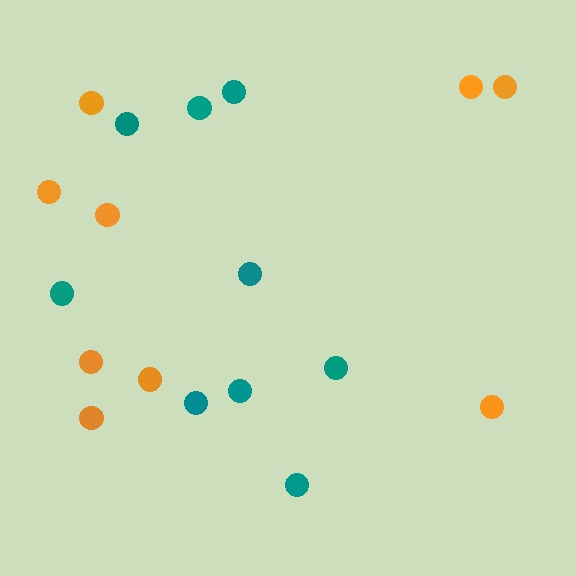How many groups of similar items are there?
There are 2 groups: one group of orange circles (9) and one group of teal circles (9).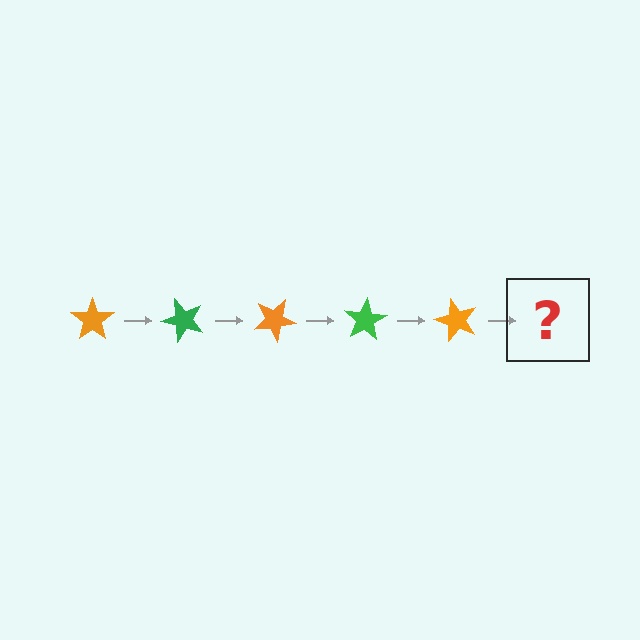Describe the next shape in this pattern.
It should be a green star, rotated 250 degrees from the start.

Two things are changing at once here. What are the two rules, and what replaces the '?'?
The two rules are that it rotates 50 degrees each step and the color cycles through orange and green. The '?' should be a green star, rotated 250 degrees from the start.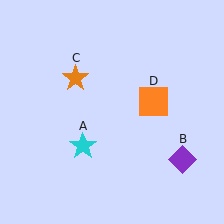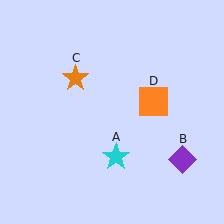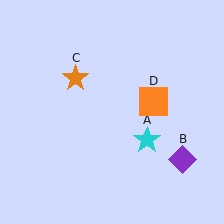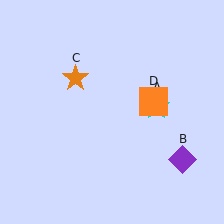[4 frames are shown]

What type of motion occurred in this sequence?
The cyan star (object A) rotated counterclockwise around the center of the scene.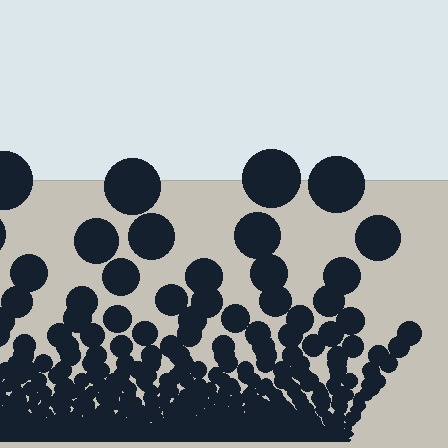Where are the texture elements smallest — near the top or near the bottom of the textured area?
Near the bottom.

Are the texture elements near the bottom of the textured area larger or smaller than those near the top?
Smaller. The gradient is inverted — elements near the bottom are smaller and denser.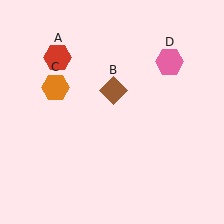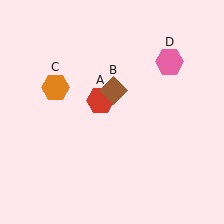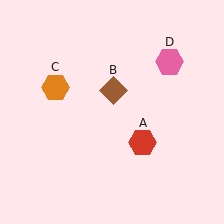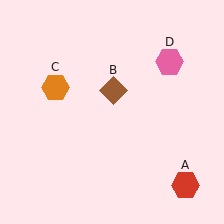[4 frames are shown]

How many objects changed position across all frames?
1 object changed position: red hexagon (object A).